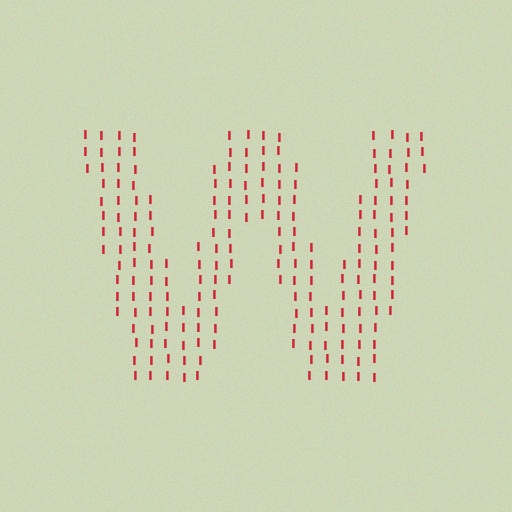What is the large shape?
The large shape is the letter W.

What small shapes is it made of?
It is made of small letter I's.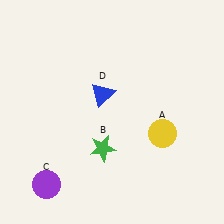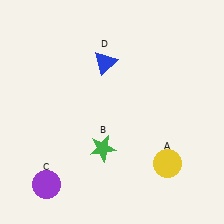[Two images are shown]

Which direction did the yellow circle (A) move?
The yellow circle (A) moved down.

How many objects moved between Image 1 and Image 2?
2 objects moved between the two images.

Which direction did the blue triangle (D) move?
The blue triangle (D) moved up.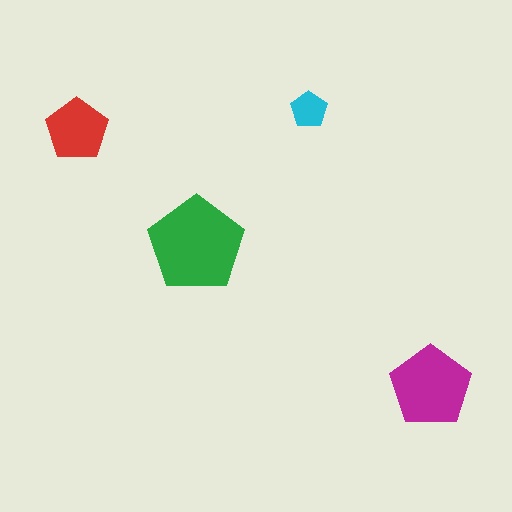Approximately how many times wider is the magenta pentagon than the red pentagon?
About 1.5 times wider.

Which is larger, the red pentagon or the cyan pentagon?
The red one.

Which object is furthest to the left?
The red pentagon is leftmost.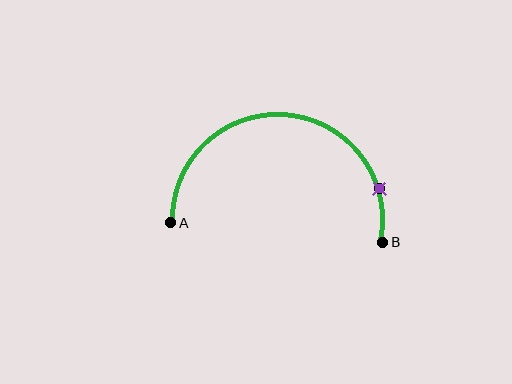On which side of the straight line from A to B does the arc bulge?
The arc bulges above the straight line connecting A and B.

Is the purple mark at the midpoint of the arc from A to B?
No. The purple mark lies on the arc but is closer to endpoint B. The arc midpoint would be at the point on the curve equidistant along the arc from both A and B.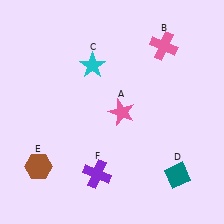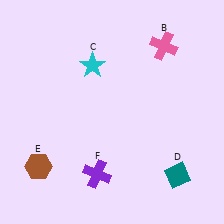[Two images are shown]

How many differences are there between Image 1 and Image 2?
There is 1 difference between the two images.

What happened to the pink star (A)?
The pink star (A) was removed in Image 2. It was in the bottom-right area of Image 1.